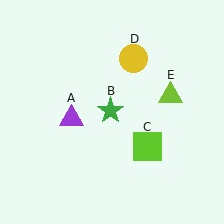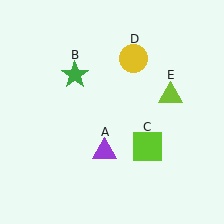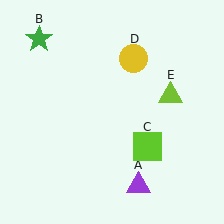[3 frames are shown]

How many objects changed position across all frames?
2 objects changed position: purple triangle (object A), green star (object B).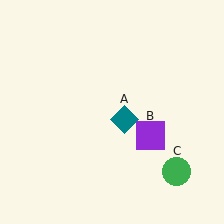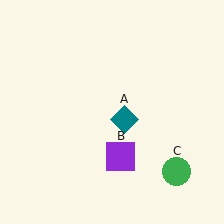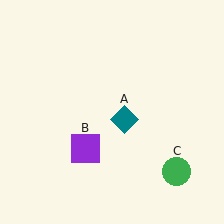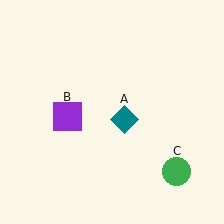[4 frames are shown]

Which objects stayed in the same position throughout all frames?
Teal diamond (object A) and green circle (object C) remained stationary.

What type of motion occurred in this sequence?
The purple square (object B) rotated clockwise around the center of the scene.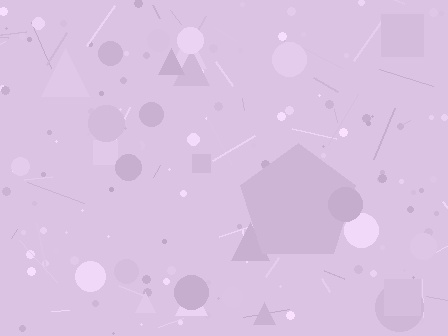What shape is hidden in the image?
A pentagon is hidden in the image.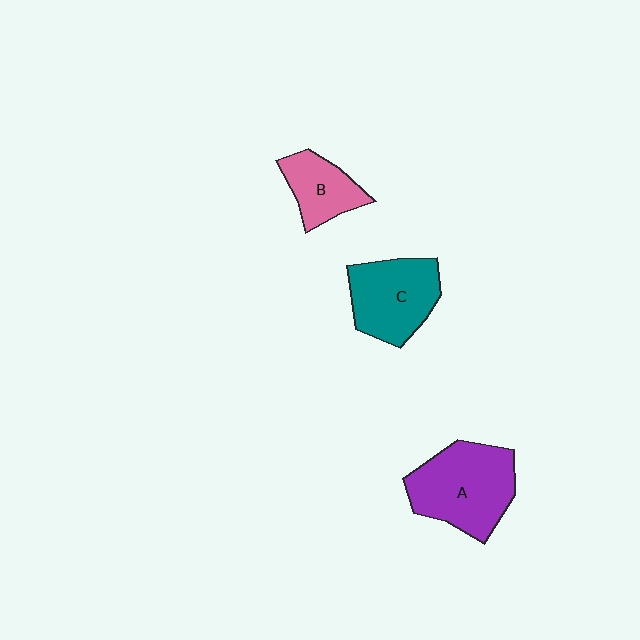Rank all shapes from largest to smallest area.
From largest to smallest: A (purple), C (teal), B (pink).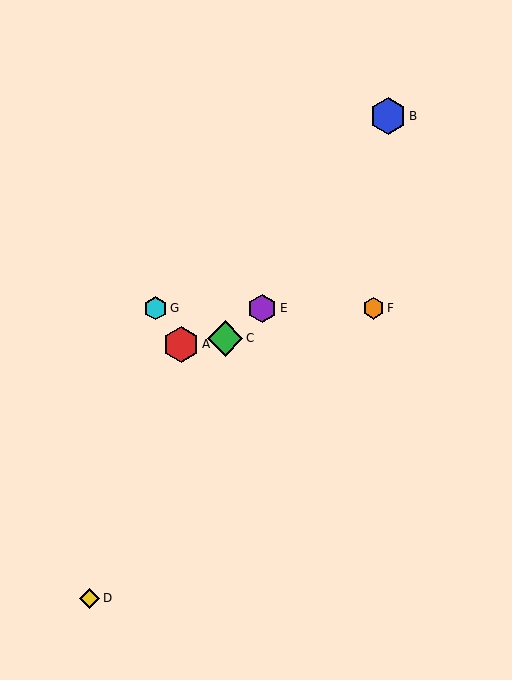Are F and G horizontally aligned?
Yes, both are at y≈308.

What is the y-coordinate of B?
Object B is at y≈116.